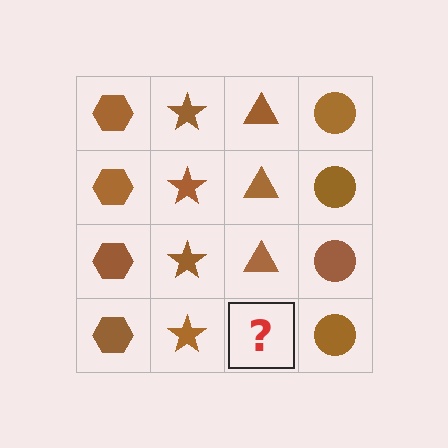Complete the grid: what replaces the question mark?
The question mark should be replaced with a brown triangle.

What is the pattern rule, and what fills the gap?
The rule is that each column has a consistent shape. The gap should be filled with a brown triangle.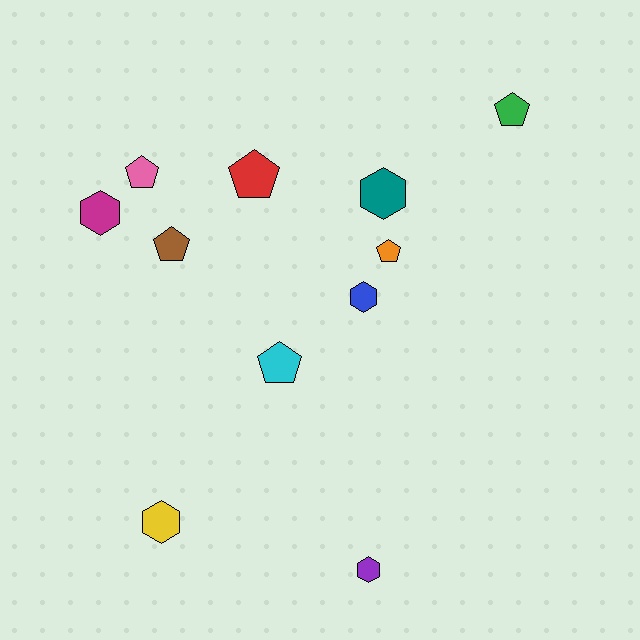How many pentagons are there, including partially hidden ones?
There are 6 pentagons.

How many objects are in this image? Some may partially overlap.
There are 11 objects.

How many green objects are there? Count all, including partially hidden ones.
There is 1 green object.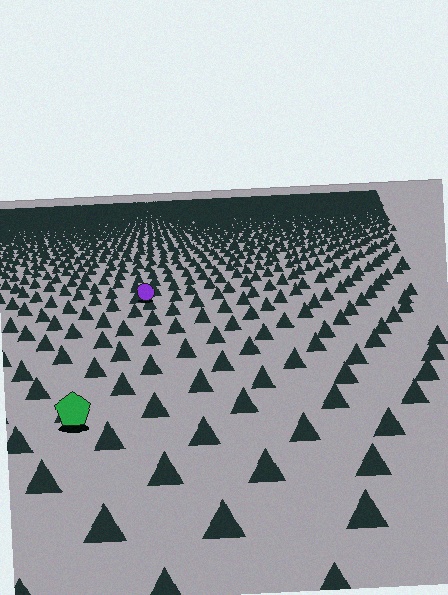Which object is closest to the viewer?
The green pentagon is closest. The texture marks near it are larger and more spread out.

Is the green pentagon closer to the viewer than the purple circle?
Yes. The green pentagon is closer — you can tell from the texture gradient: the ground texture is coarser near it.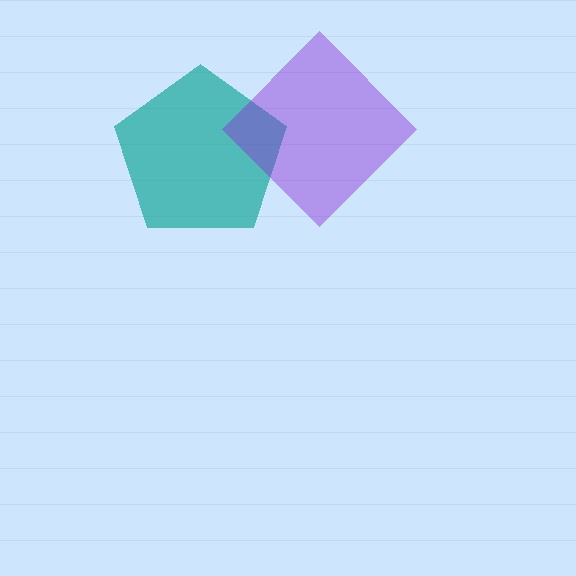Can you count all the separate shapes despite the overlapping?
Yes, there are 2 separate shapes.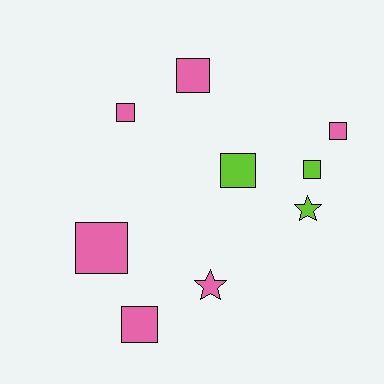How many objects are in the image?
There are 9 objects.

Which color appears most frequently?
Pink, with 6 objects.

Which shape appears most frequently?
Square, with 7 objects.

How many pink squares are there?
There are 5 pink squares.